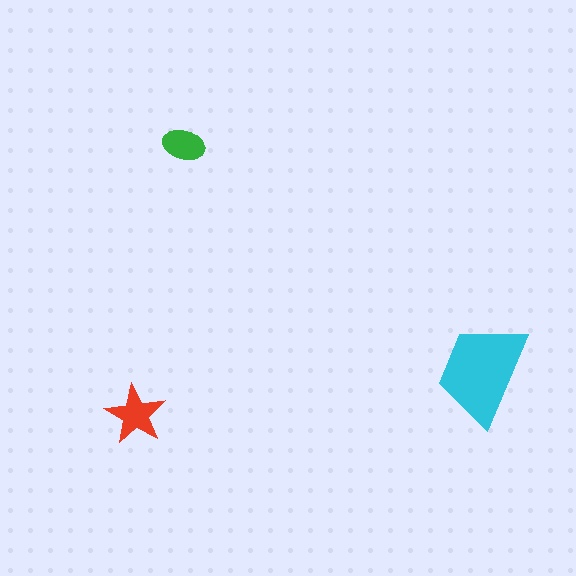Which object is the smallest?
The green ellipse.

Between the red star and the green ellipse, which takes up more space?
The red star.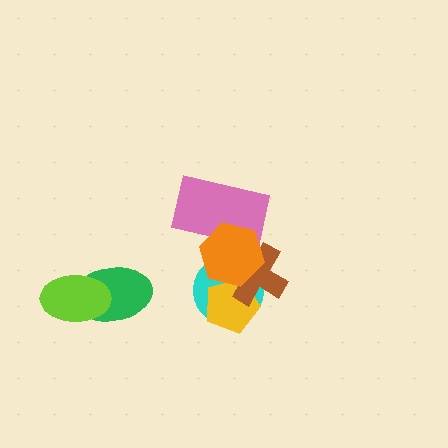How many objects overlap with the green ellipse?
1 object overlaps with the green ellipse.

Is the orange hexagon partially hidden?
No, no other shape covers it.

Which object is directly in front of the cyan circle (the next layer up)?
The yellow pentagon is directly in front of the cyan circle.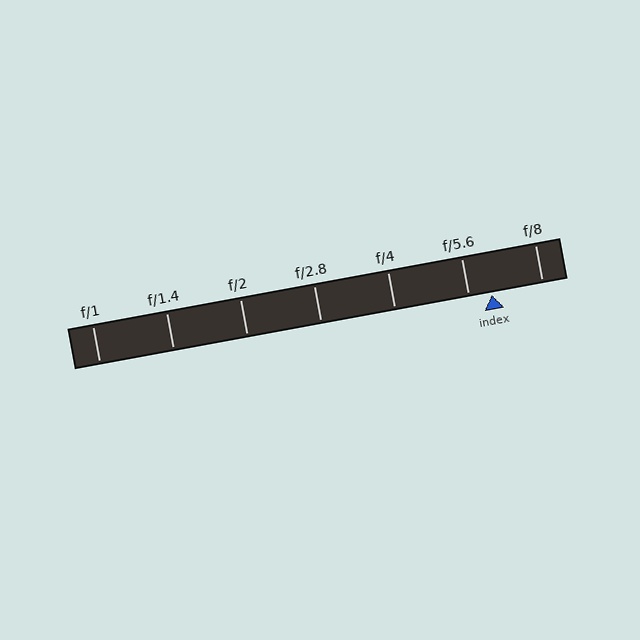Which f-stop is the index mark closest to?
The index mark is closest to f/5.6.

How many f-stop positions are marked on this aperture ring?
There are 7 f-stop positions marked.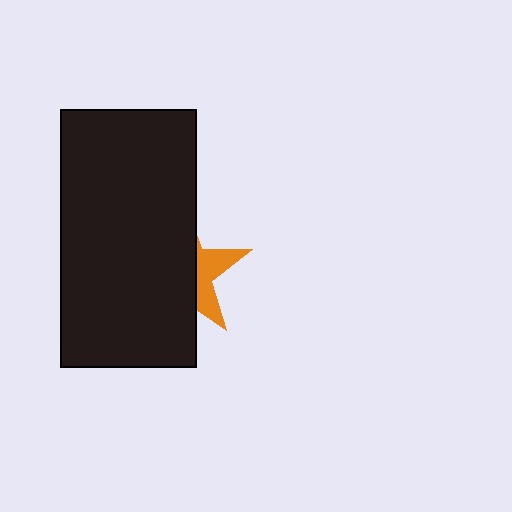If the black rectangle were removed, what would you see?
You would see the complete orange star.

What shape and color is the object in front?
The object in front is a black rectangle.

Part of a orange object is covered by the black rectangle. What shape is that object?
It is a star.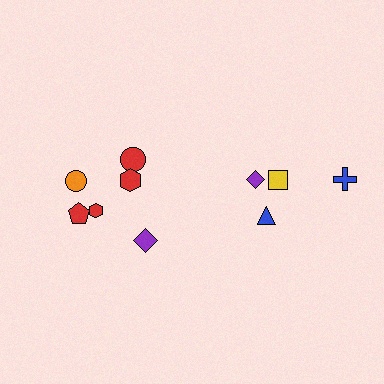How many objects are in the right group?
There are 4 objects.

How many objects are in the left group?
There are 6 objects.